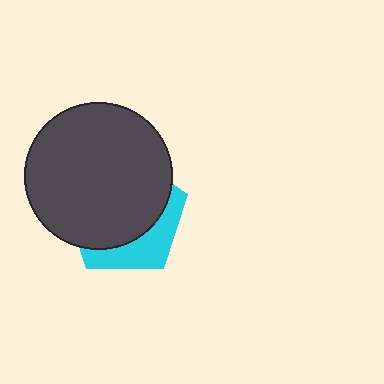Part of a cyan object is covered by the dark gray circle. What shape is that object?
It is a pentagon.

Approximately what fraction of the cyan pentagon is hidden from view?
Roughly 69% of the cyan pentagon is hidden behind the dark gray circle.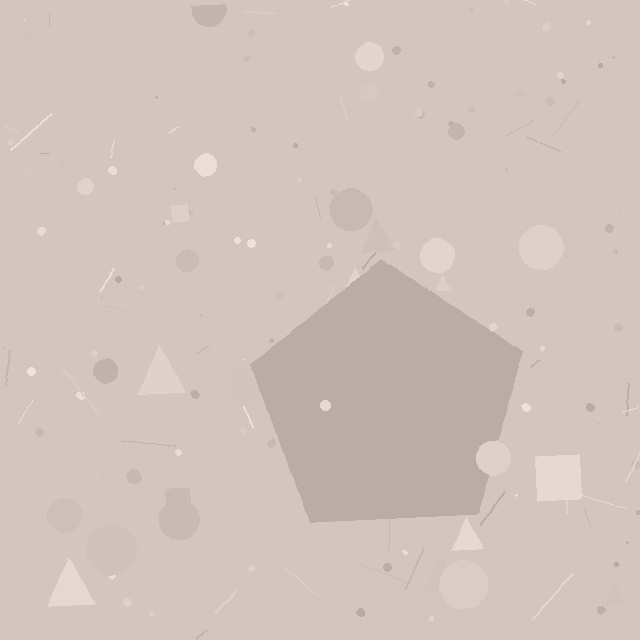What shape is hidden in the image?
A pentagon is hidden in the image.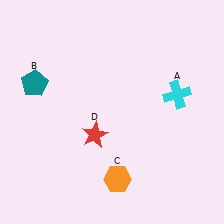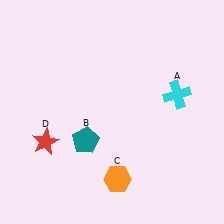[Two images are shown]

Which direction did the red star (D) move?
The red star (D) moved left.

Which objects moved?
The objects that moved are: the teal pentagon (B), the red star (D).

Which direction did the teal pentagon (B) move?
The teal pentagon (B) moved down.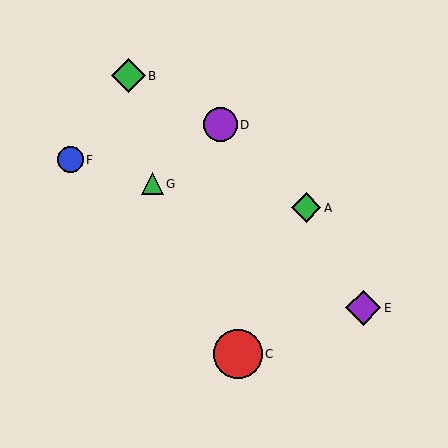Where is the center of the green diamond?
The center of the green diamond is at (306, 208).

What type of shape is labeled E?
Shape E is a purple diamond.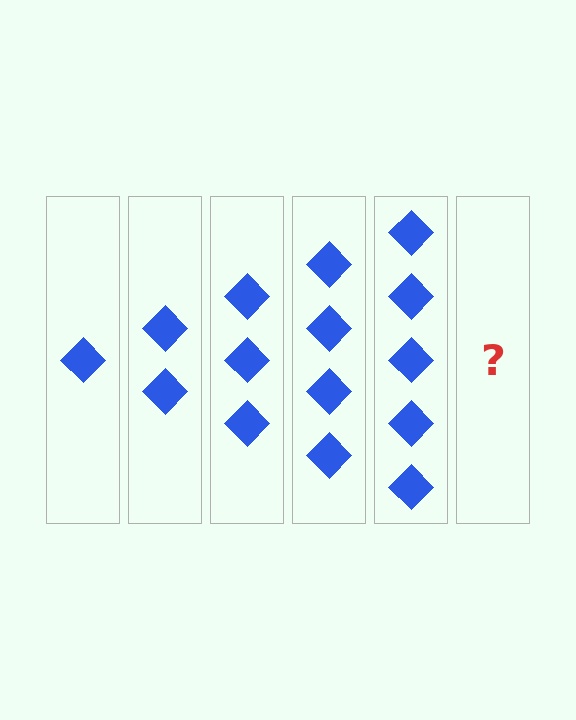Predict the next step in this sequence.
The next step is 6 diamonds.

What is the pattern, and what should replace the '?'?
The pattern is that each step adds one more diamond. The '?' should be 6 diamonds.